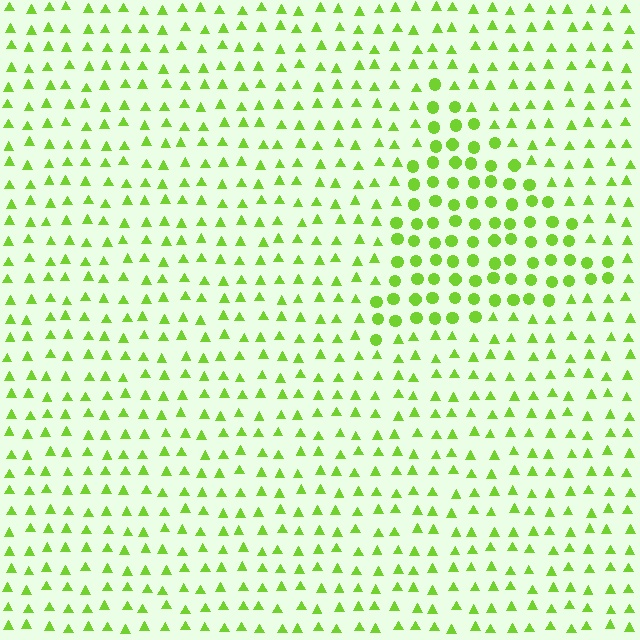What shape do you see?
I see a triangle.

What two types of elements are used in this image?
The image uses circles inside the triangle region and triangles outside it.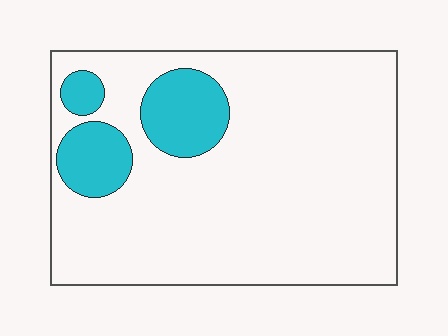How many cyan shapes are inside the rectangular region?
3.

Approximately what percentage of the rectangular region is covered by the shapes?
Approximately 15%.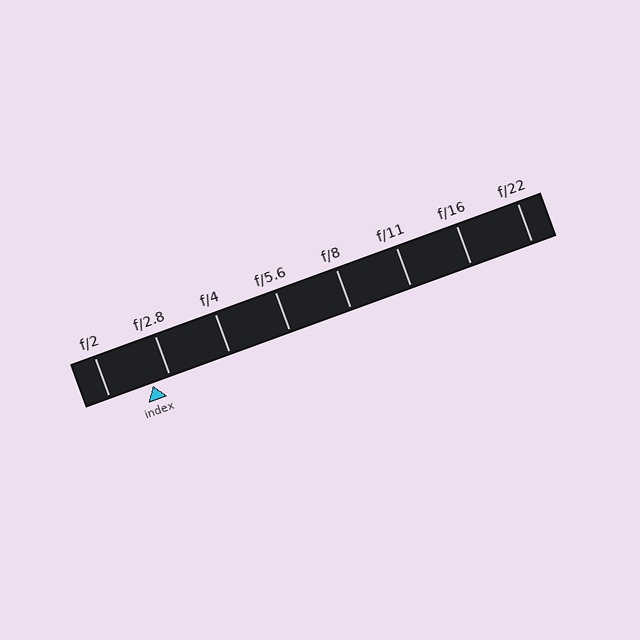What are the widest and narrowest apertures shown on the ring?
The widest aperture shown is f/2 and the narrowest is f/22.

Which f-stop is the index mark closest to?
The index mark is closest to f/2.8.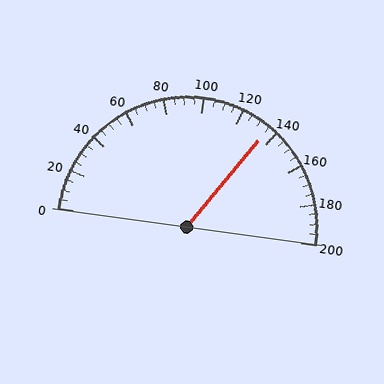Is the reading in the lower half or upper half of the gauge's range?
The reading is in the upper half of the range (0 to 200).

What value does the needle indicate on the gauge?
The needle indicates approximately 135.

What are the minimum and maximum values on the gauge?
The gauge ranges from 0 to 200.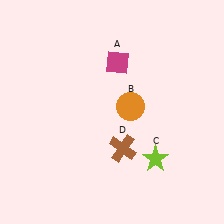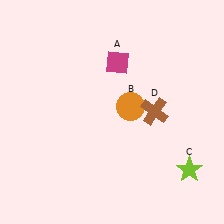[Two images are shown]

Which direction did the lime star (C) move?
The lime star (C) moved right.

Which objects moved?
The objects that moved are: the lime star (C), the brown cross (D).